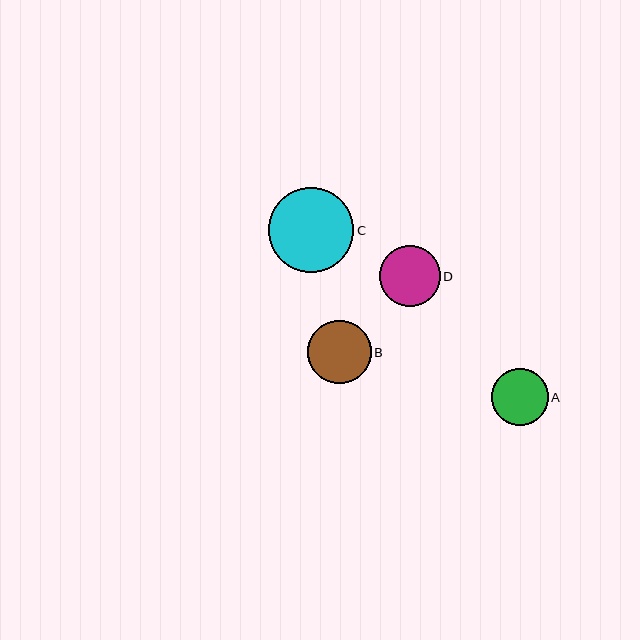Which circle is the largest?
Circle C is the largest with a size of approximately 85 pixels.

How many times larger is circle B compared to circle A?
Circle B is approximately 1.1 times the size of circle A.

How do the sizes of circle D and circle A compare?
Circle D and circle A are approximately the same size.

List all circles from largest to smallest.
From largest to smallest: C, B, D, A.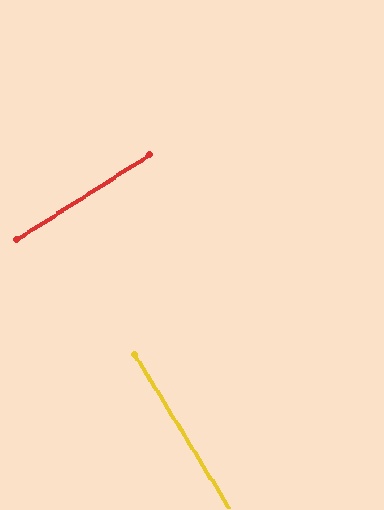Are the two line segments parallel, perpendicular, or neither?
Perpendicular — they meet at approximately 89°.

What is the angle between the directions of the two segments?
Approximately 89 degrees.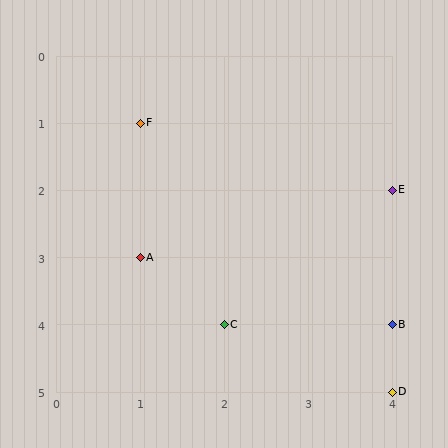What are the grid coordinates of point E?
Point E is at grid coordinates (4, 2).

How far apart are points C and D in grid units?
Points C and D are 2 columns and 1 row apart (about 2.2 grid units diagonally).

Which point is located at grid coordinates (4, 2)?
Point E is at (4, 2).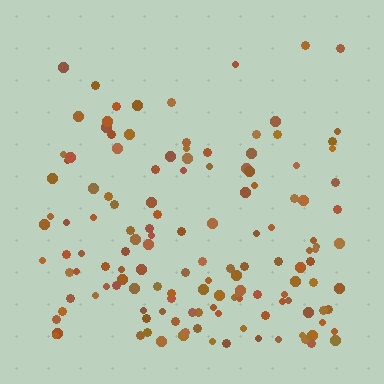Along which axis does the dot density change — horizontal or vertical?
Vertical.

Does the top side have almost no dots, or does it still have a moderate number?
Still a moderate number, just noticeably fewer than the bottom.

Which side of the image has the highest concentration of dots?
The bottom.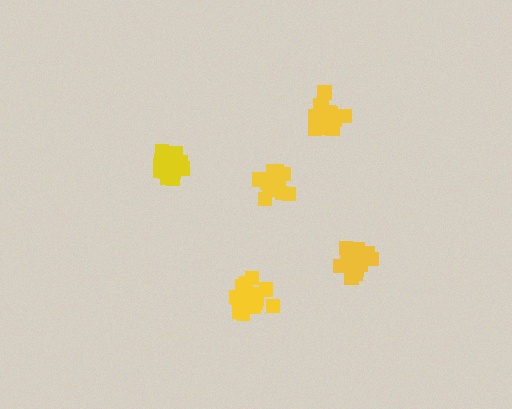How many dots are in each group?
Group 1: 19 dots, Group 2: 20 dots, Group 3: 20 dots, Group 4: 19 dots, Group 5: 21 dots (99 total).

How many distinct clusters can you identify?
There are 5 distinct clusters.